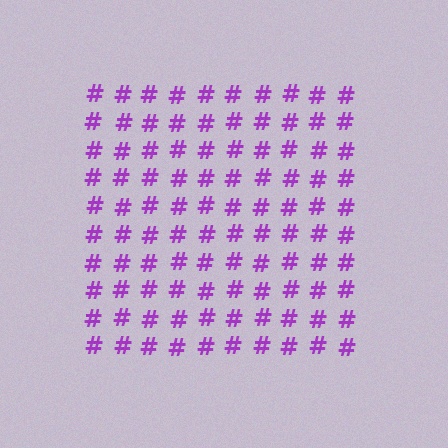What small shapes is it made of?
It is made of small hash symbols.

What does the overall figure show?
The overall figure shows a square.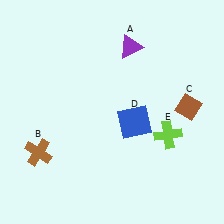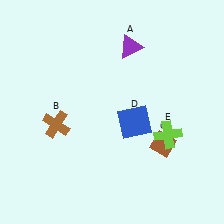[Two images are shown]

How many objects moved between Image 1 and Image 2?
2 objects moved between the two images.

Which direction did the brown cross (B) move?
The brown cross (B) moved up.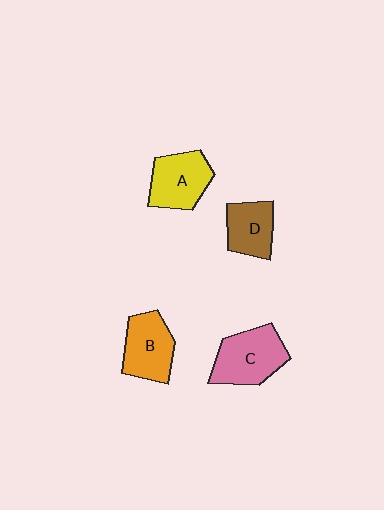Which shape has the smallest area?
Shape D (brown).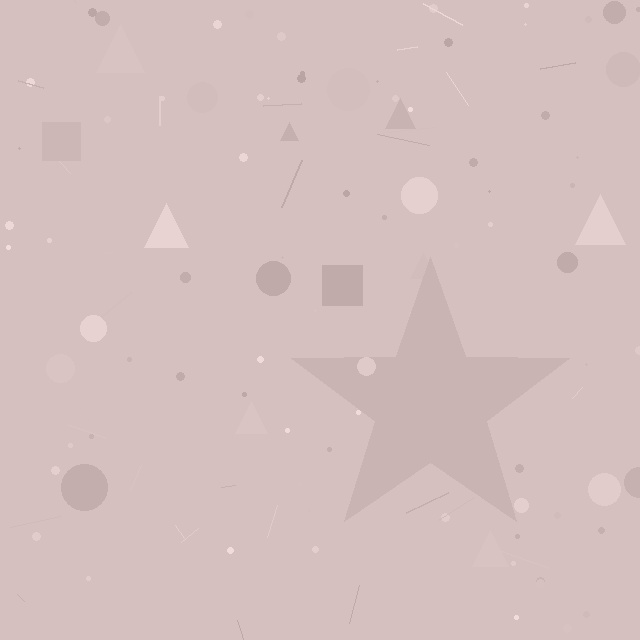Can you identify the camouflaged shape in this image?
The camouflaged shape is a star.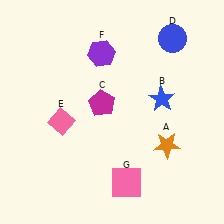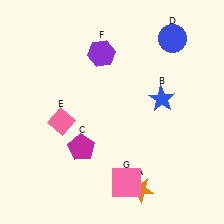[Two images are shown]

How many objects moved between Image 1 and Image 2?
2 objects moved between the two images.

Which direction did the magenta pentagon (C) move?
The magenta pentagon (C) moved down.